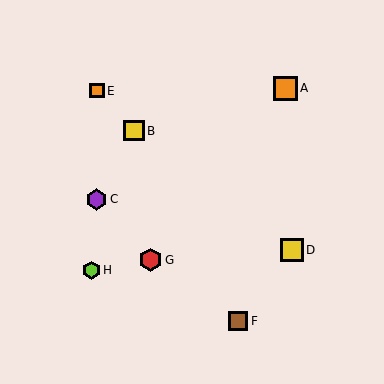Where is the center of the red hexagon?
The center of the red hexagon is at (150, 260).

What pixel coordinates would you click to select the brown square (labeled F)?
Click at (238, 321) to select the brown square F.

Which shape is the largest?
The orange square (labeled A) is the largest.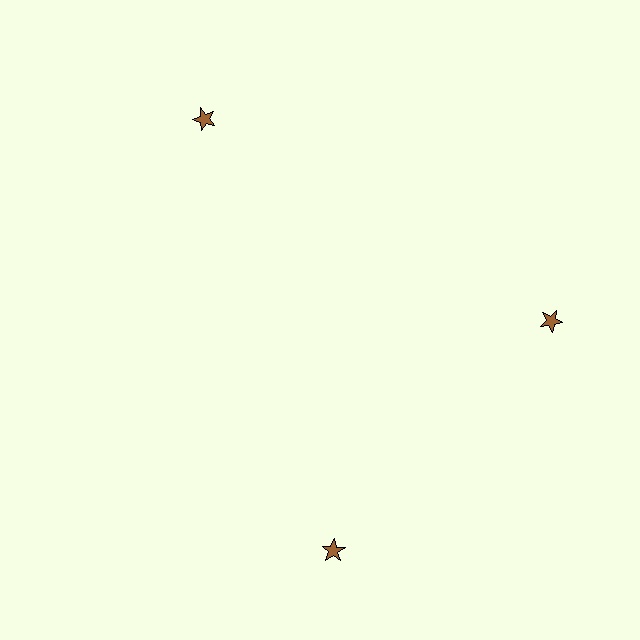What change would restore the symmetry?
The symmetry would be restored by rotating it back into even spacing with its neighbors so that all 3 stars sit at equal angles and equal distance from the center.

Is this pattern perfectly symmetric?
No. The 3 brown stars are arranged in a ring, but one element near the 7 o'clock position is rotated out of alignment along the ring, breaking the 3-fold rotational symmetry.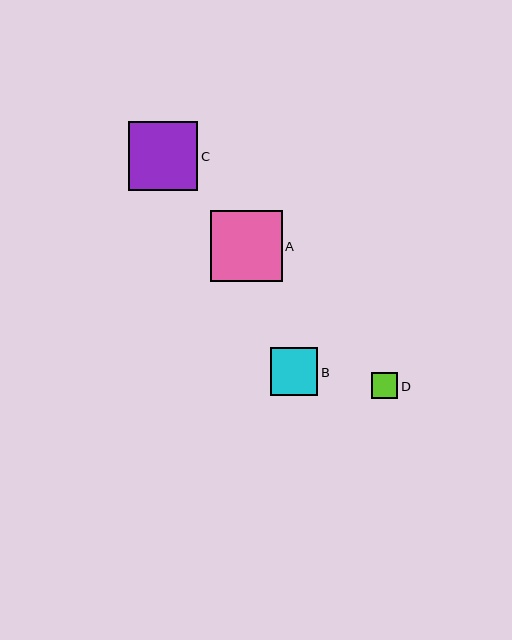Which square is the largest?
Square A is the largest with a size of approximately 71 pixels.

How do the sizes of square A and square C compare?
Square A and square C are approximately the same size.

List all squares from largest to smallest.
From largest to smallest: A, C, B, D.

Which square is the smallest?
Square D is the smallest with a size of approximately 26 pixels.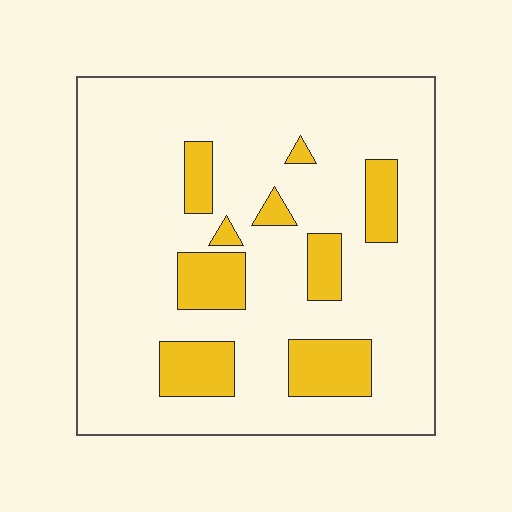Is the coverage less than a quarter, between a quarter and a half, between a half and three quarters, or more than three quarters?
Less than a quarter.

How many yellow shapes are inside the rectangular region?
9.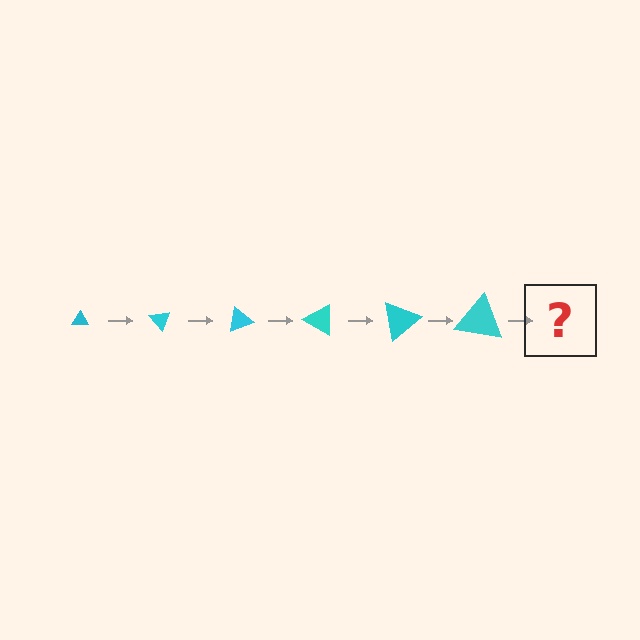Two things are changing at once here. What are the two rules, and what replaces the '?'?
The two rules are that the triangle grows larger each step and it rotates 50 degrees each step. The '?' should be a triangle, larger than the previous one and rotated 300 degrees from the start.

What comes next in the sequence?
The next element should be a triangle, larger than the previous one and rotated 300 degrees from the start.